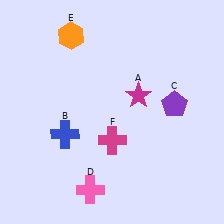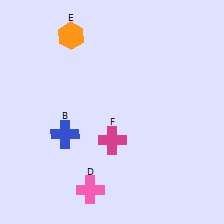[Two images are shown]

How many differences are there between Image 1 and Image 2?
There are 2 differences between the two images.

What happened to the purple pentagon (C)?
The purple pentagon (C) was removed in Image 2. It was in the top-right area of Image 1.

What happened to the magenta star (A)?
The magenta star (A) was removed in Image 2. It was in the top-right area of Image 1.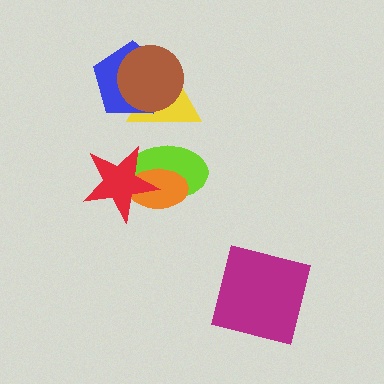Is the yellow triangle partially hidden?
Yes, it is partially covered by another shape.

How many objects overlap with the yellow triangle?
3 objects overlap with the yellow triangle.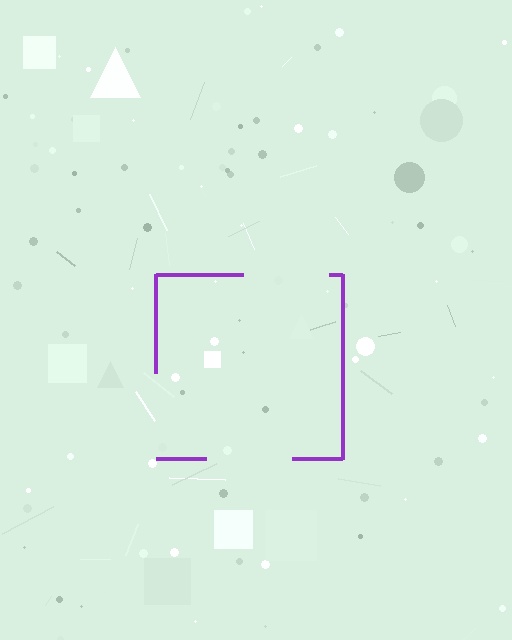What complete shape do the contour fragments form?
The contour fragments form a square.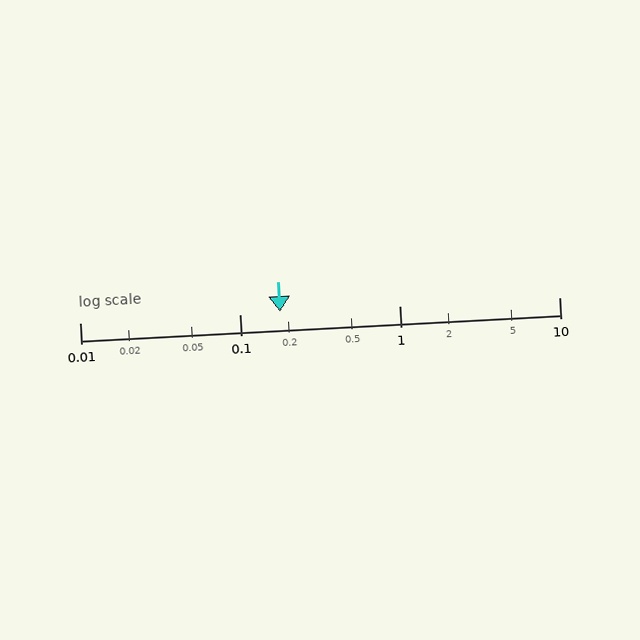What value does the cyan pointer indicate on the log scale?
The pointer indicates approximately 0.18.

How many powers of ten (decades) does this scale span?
The scale spans 3 decades, from 0.01 to 10.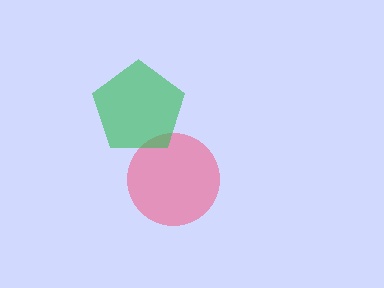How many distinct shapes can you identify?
There are 2 distinct shapes: a pink circle, a green pentagon.